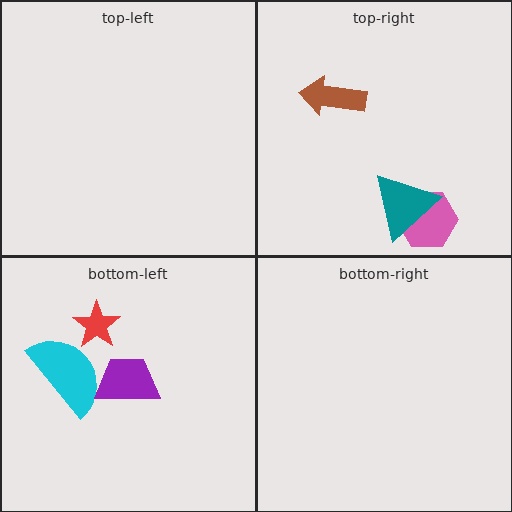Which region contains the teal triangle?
The top-right region.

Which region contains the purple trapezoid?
The bottom-left region.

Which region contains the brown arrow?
The top-right region.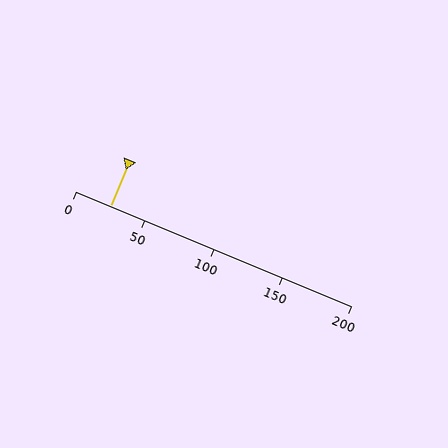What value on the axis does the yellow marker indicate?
The marker indicates approximately 25.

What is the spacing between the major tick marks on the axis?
The major ticks are spaced 50 apart.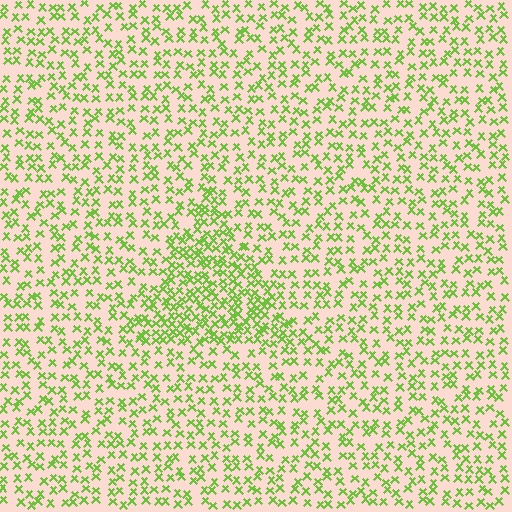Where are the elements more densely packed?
The elements are more densely packed inside the triangle boundary.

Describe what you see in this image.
The image contains small lime elements arranged at two different densities. A triangle-shaped region is visible where the elements are more densely packed than the surrounding area.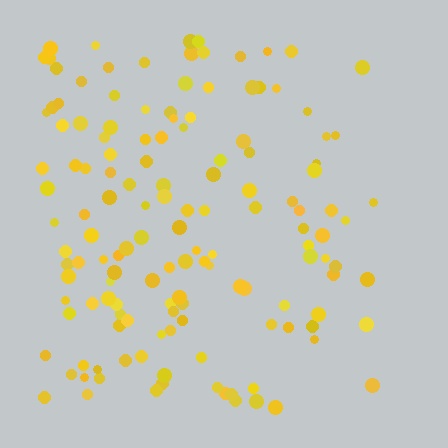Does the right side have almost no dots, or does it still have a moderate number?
Still a moderate number, just noticeably fewer than the left.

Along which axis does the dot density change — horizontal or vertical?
Horizontal.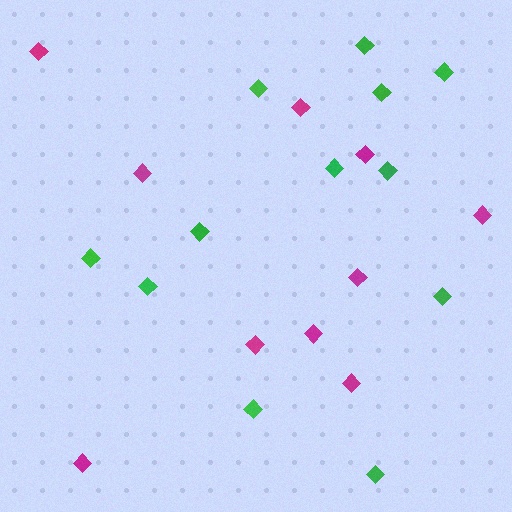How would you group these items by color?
There are 2 groups: one group of green diamonds (12) and one group of magenta diamonds (10).